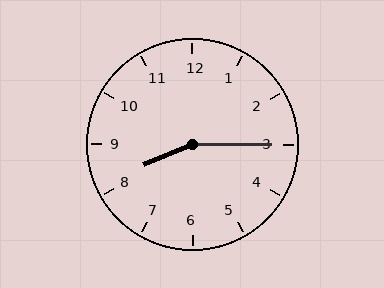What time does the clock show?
8:15.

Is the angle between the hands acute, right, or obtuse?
It is obtuse.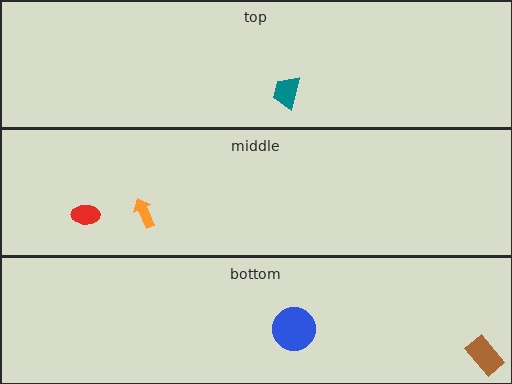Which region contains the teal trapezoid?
The top region.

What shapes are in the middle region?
The orange arrow, the red ellipse.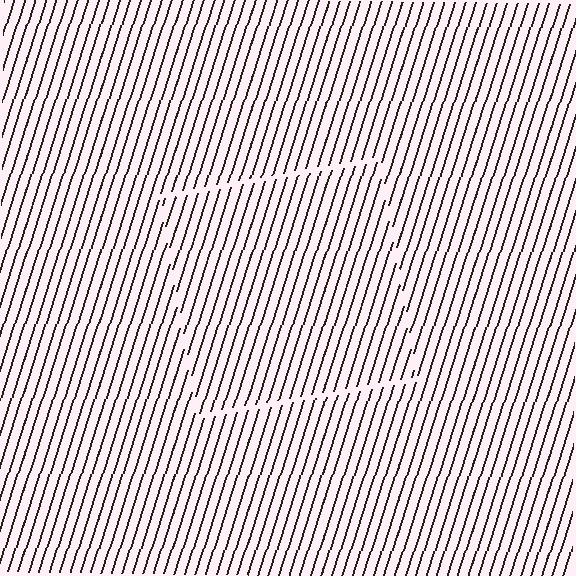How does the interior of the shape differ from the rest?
The interior of the shape contains the same grating, shifted by half a period — the contour is defined by the phase discontinuity where line-ends from the inner and outer gratings abut.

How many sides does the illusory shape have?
4 sides — the line-ends trace a square.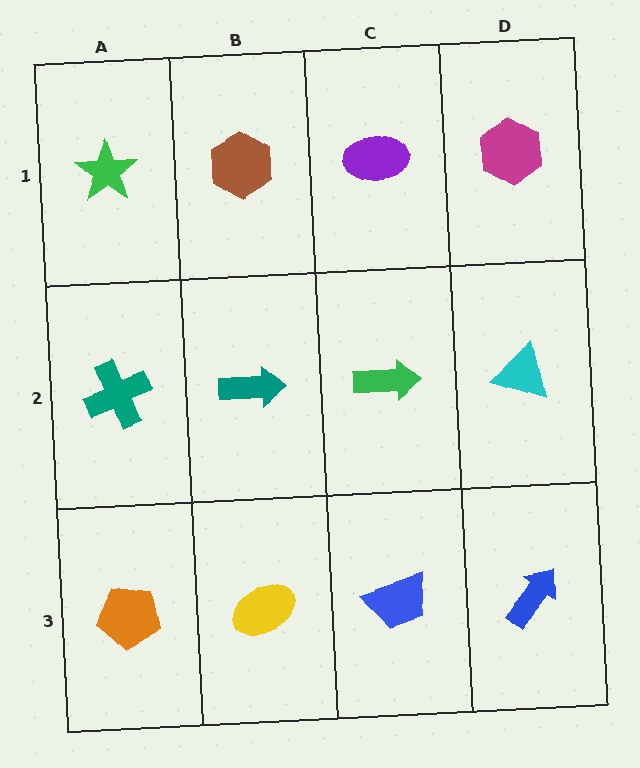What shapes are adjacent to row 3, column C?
A green arrow (row 2, column C), a yellow ellipse (row 3, column B), a blue arrow (row 3, column D).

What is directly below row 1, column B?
A teal arrow.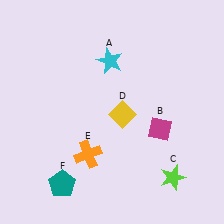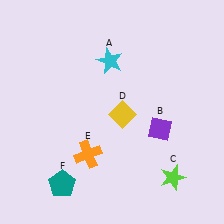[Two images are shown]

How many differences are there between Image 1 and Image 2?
There is 1 difference between the two images.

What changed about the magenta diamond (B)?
In Image 1, B is magenta. In Image 2, it changed to purple.